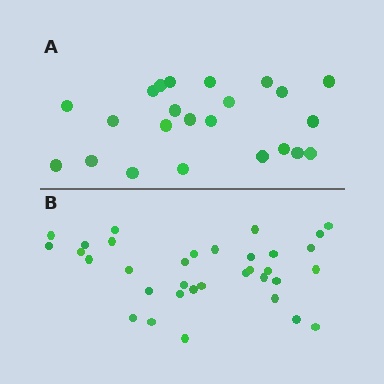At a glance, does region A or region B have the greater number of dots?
Region B (the bottom region) has more dots.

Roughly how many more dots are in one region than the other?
Region B has roughly 12 or so more dots than region A.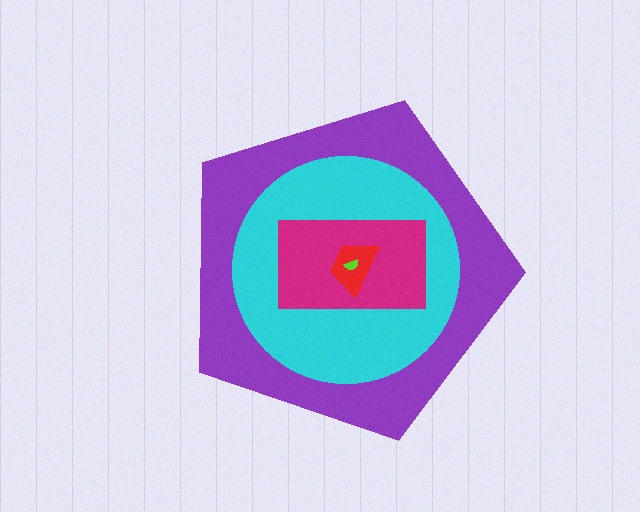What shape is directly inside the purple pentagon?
The cyan circle.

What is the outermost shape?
The purple pentagon.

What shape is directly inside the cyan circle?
The magenta rectangle.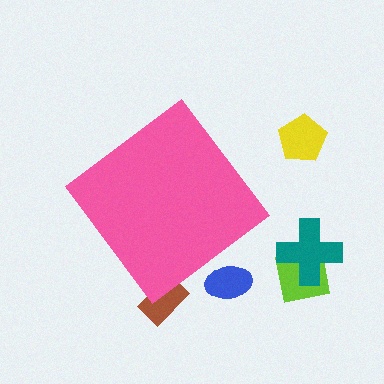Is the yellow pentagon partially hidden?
No, the yellow pentagon is fully visible.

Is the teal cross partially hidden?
No, the teal cross is fully visible.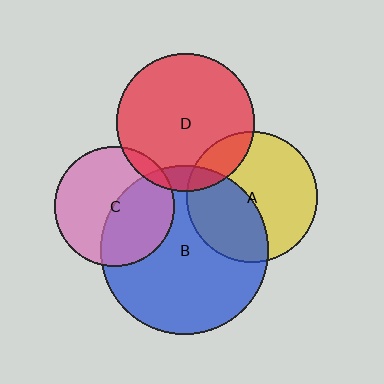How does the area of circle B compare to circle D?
Approximately 1.5 times.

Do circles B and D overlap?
Yes.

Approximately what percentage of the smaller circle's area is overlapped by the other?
Approximately 10%.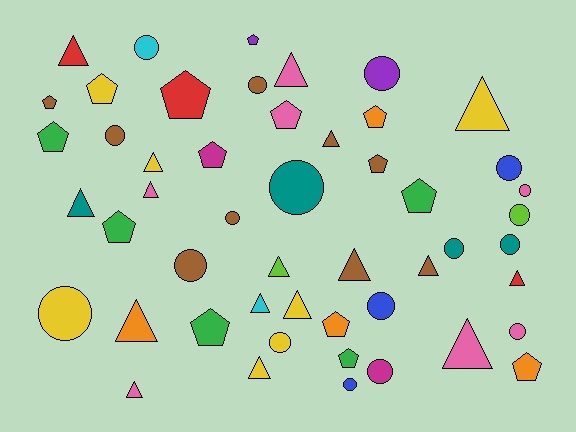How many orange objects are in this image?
There are 4 orange objects.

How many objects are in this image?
There are 50 objects.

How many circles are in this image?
There are 18 circles.